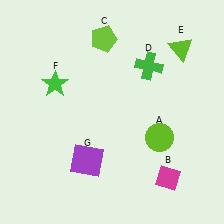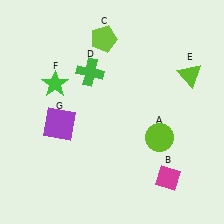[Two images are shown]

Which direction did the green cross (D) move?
The green cross (D) moved left.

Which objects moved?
The objects that moved are: the green cross (D), the lime triangle (E), the purple square (G).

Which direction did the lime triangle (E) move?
The lime triangle (E) moved down.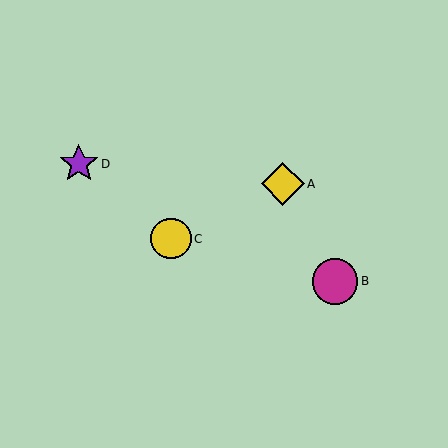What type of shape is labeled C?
Shape C is a yellow circle.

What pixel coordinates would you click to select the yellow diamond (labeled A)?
Click at (283, 184) to select the yellow diamond A.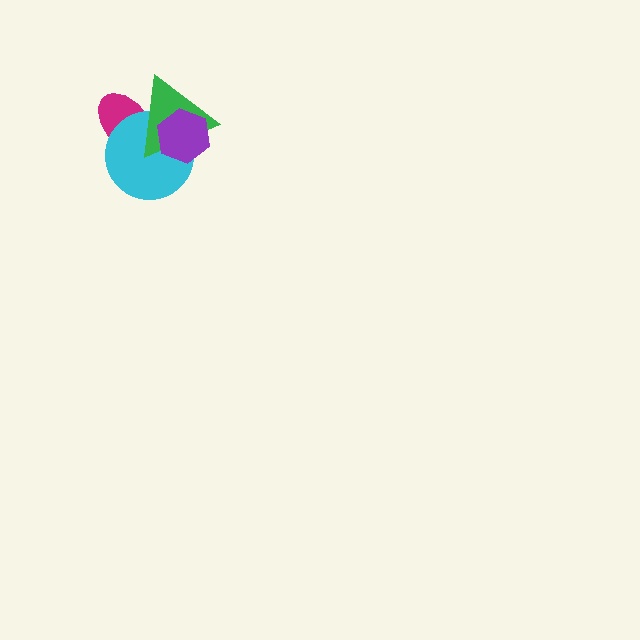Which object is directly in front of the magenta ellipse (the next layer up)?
The cyan circle is directly in front of the magenta ellipse.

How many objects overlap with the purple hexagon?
2 objects overlap with the purple hexagon.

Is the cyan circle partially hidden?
Yes, it is partially covered by another shape.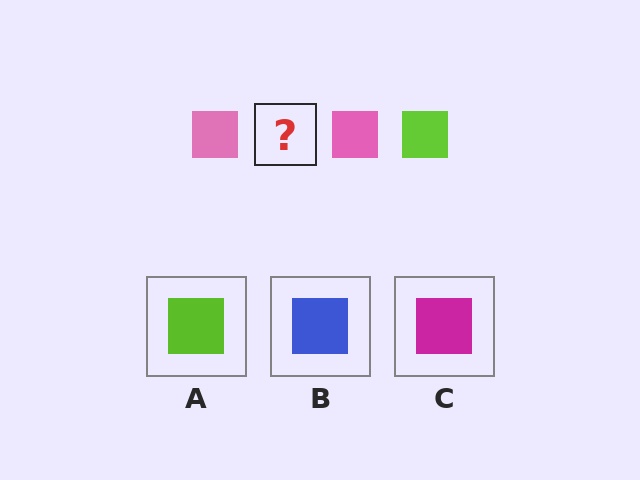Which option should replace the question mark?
Option A.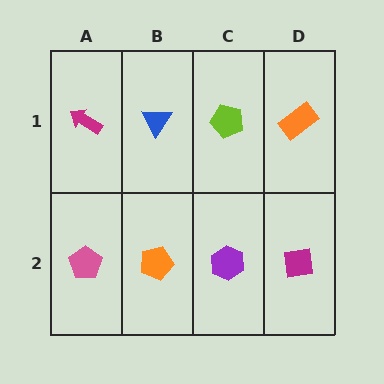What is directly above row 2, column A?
A magenta arrow.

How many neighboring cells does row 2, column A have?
2.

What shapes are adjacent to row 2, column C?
A lime pentagon (row 1, column C), an orange pentagon (row 2, column B), a magenta square (row 2, column D).